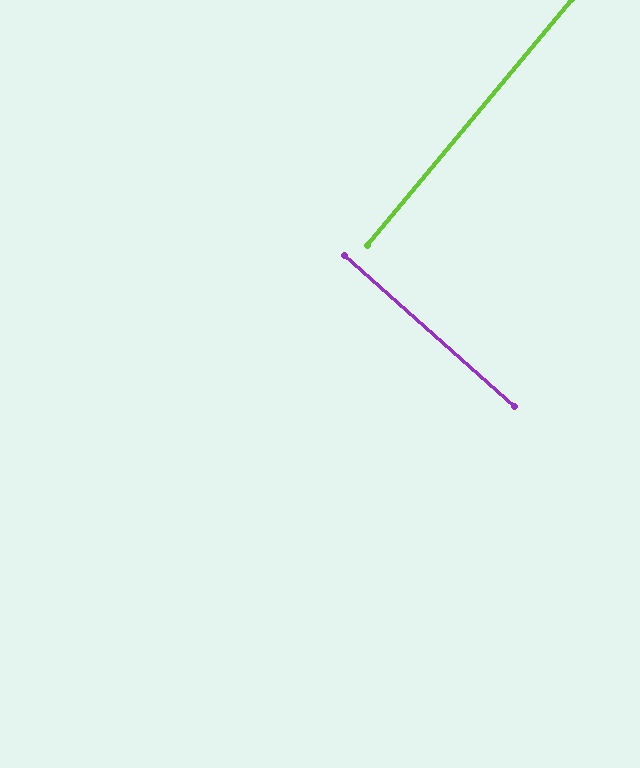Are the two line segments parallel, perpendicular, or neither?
Perpendicular — they meet at approximately 88°.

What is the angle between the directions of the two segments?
Approximately 88 degrees.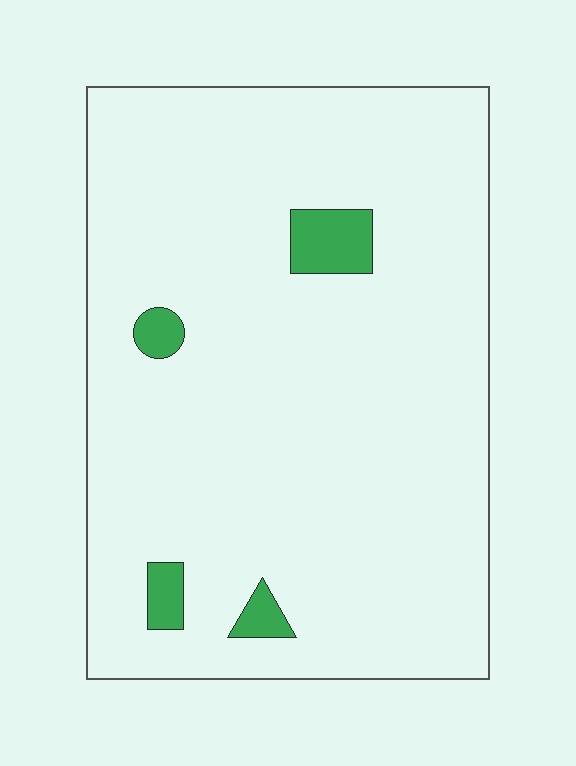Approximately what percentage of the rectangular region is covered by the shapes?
Approximately 5%.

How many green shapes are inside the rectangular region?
4.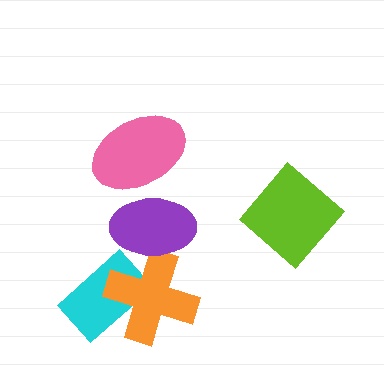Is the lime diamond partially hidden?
No, no other shape covers it.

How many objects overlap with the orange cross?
2 objects overlap with the orange cross.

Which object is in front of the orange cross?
The purple ellipse is in front of the orange cross.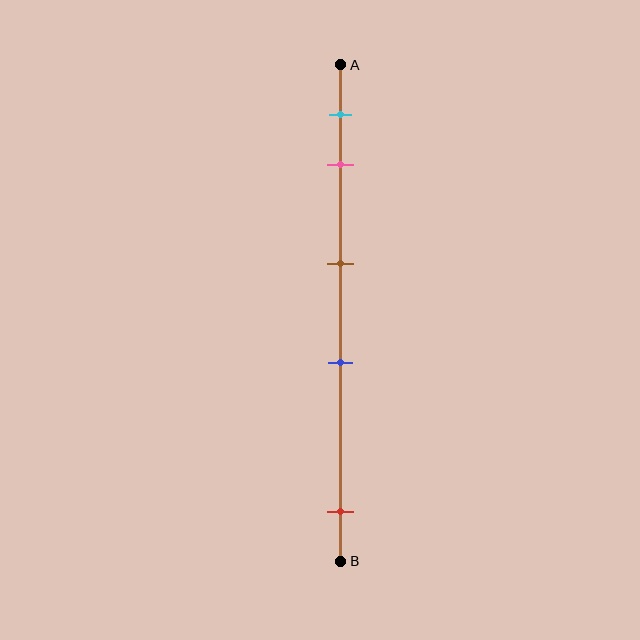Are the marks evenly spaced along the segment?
No, the marks are not evenly spaced.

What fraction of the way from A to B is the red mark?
The red mark is approximately 90% (0.9) of the way from A to B.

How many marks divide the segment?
There are 5 marks dividing the segment.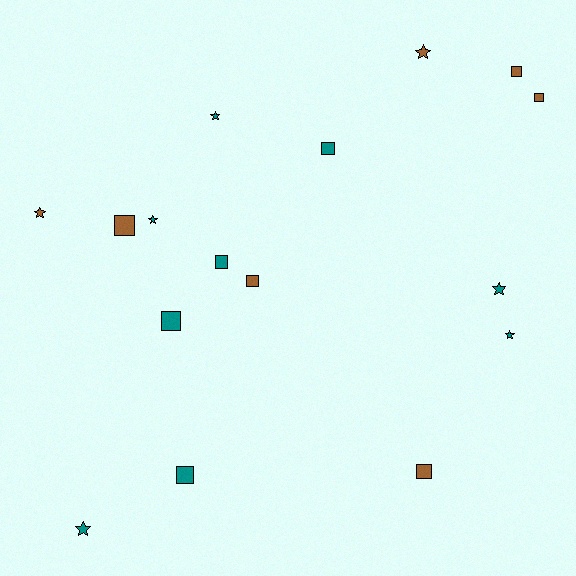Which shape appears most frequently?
Square, with 9 objects.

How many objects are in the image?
There are 16 objects.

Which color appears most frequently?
Teal, with 9 objects.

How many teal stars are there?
There are 5 teal stars.